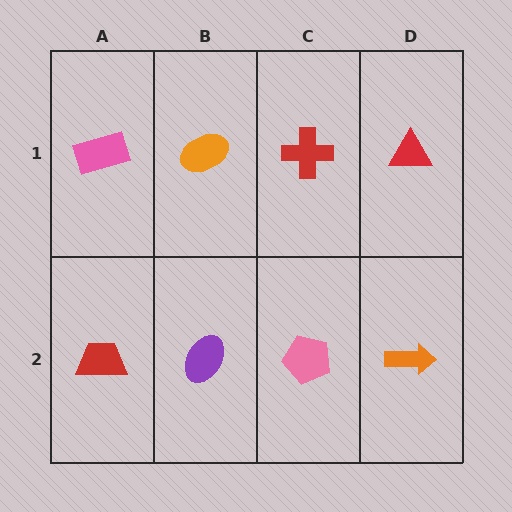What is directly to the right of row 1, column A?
An orange ellipse.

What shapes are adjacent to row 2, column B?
An orange ellipse (row 1, column B), a red trapezoid (row 2, column A), a pink pentagon (row 2, column C).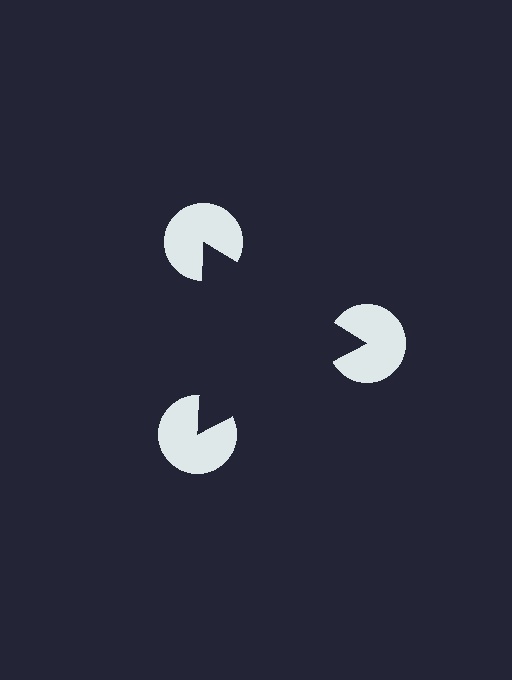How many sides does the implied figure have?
3 sides.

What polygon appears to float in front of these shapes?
An illusory triangle — its edges are inferred from the aligned wedge cuts in the pac-man discs, not physically drawn.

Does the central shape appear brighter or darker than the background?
It typically appears slightly darker than the background, even though no actual brightness change is drawn.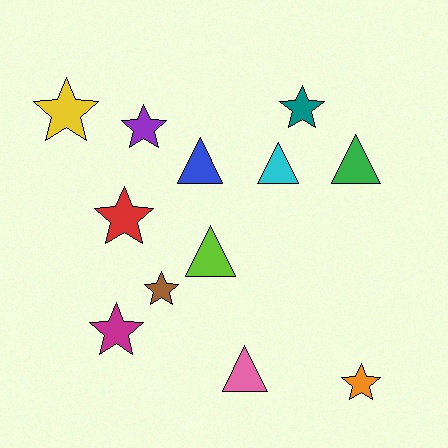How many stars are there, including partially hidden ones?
There are 7 stars.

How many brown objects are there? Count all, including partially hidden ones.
There is 1 brown object.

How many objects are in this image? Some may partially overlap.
There are 12 objects.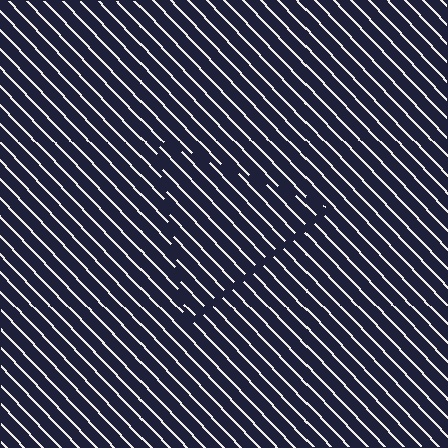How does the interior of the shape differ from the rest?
The interior of the shape contains the same grating, shifted by half a period — the contour is defined by the phase discontinuity where line-ends from the inner and outer gratings abut.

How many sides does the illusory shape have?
3 sides — the line-ends trace a triangle.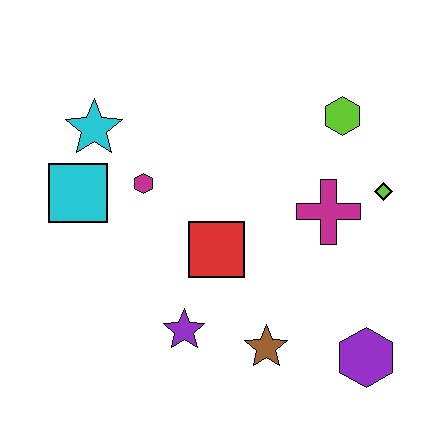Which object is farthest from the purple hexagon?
The cyan star is farthest from the purple hexagon.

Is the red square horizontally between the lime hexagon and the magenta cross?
No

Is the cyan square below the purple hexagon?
No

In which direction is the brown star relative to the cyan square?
The brown star is to the right of the cyan square.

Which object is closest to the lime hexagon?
The lime diamond is closest to the lime hexagon.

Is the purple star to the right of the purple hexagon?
No